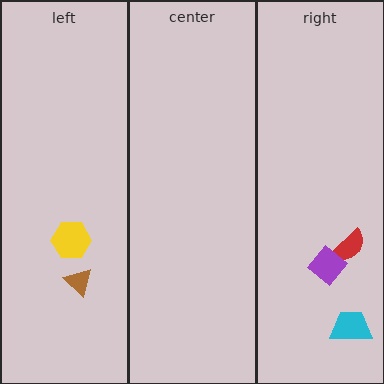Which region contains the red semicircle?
The right region.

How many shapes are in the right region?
3.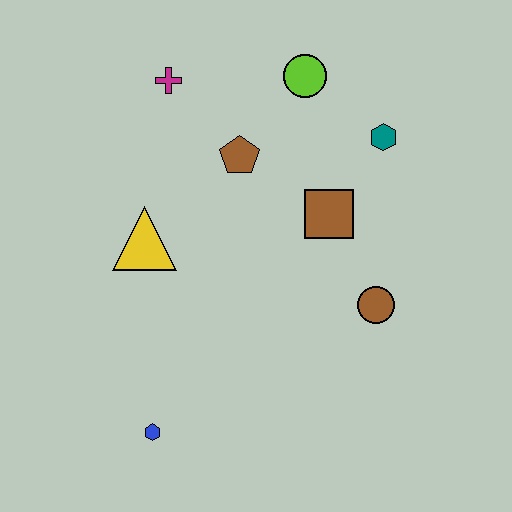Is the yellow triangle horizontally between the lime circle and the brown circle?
No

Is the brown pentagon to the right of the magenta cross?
Yes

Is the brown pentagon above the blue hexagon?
Yes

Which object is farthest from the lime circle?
The blue hexagon is farthest from the lime circle.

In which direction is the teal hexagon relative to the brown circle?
The teal hexagon is above the brown circle.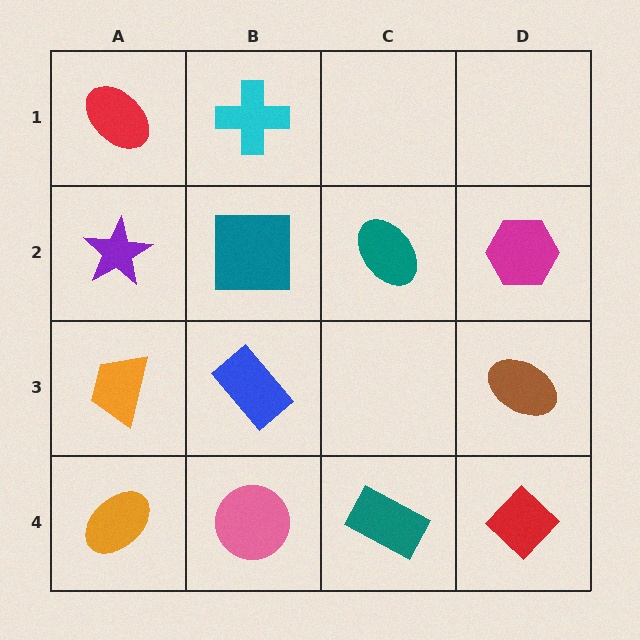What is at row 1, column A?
A red ellipse.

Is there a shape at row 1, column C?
No, that cell is empty.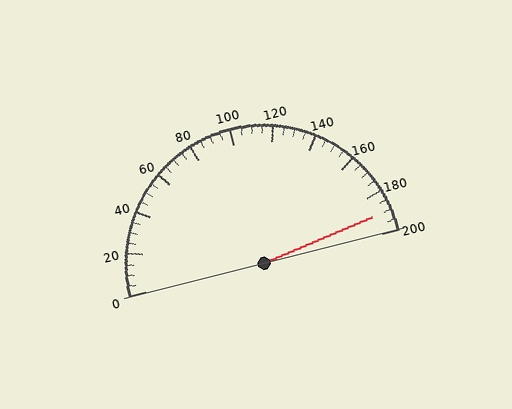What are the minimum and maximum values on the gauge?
The gauge ranges from 0 to 200.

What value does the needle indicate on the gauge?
The needle indicates approximately 190.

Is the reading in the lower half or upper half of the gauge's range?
The reading is in the upper half of the range (0 to 200).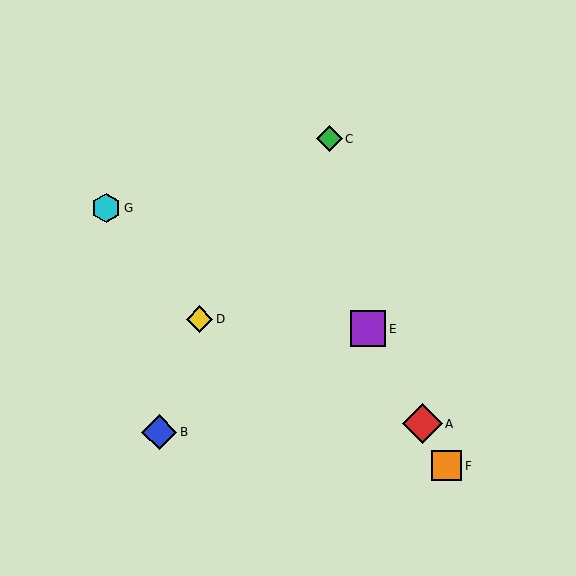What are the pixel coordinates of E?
Object E is at (368, 329).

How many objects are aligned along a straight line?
3 objects (A, E, F) are aligned along a straight line.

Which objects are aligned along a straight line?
Objects A, E, F are aligned along a straight line.